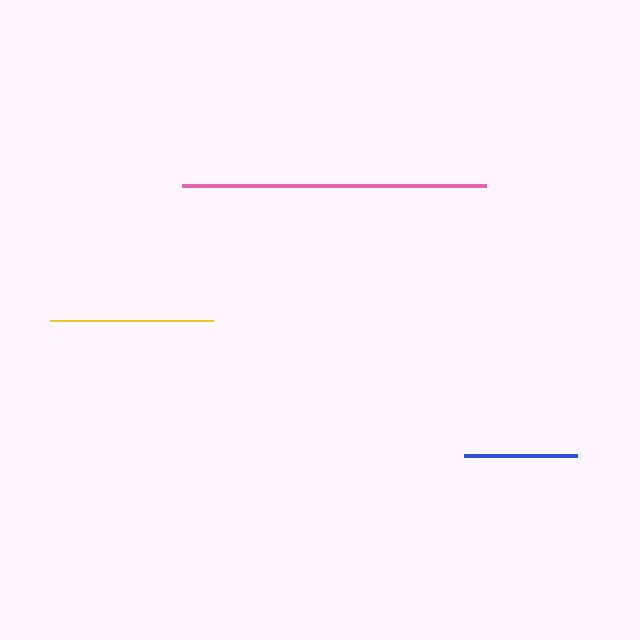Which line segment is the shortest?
The blue line is the shortest at approximately 113 pixels.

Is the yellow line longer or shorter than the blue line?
The yellow line is longer than the blue line.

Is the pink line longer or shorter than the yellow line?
The pink line is longer than the yellow line.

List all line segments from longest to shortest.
From longest to shortest: pink, yellow, blue.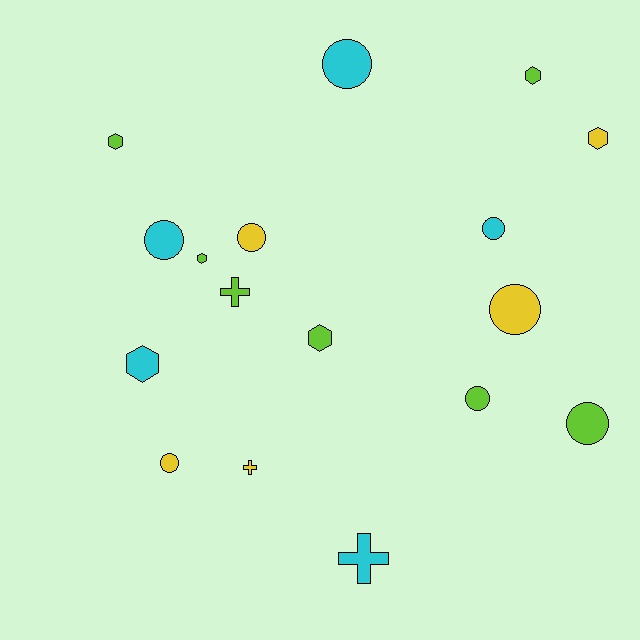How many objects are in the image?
There are 17 objects.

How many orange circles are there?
There are no orange circles.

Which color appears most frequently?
Lime, with 7 objects.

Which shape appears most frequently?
Circle, with 8 objects.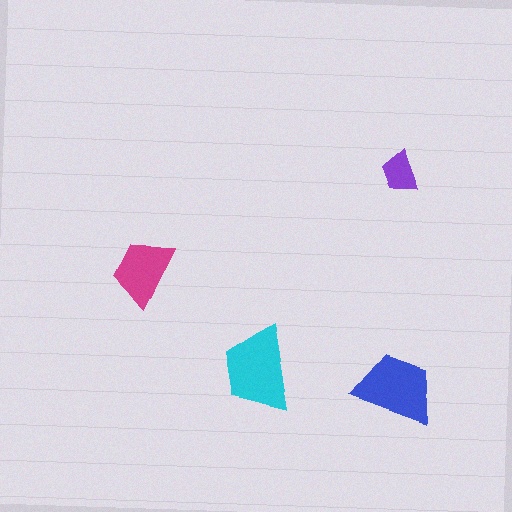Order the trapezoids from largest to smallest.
the cyan one, the blue one, the magenta one, the purple one.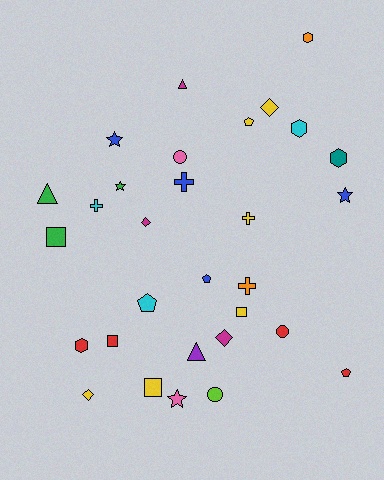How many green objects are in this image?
There are 3 green objects.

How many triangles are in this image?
There are 3 triangles.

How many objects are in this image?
There are 30 objects.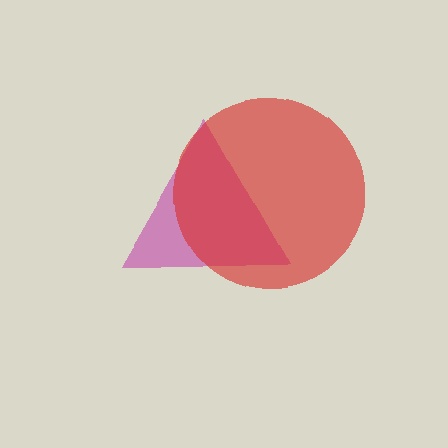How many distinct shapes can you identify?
There are 2 distinct shapes: a magenta triangle, a red circle.